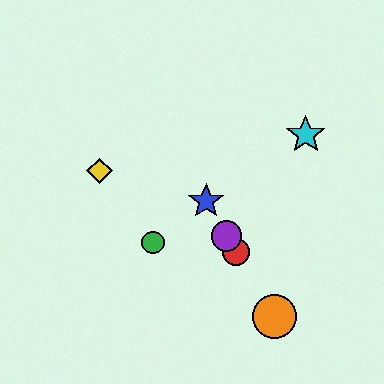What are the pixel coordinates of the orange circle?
The orange circle is at (275, 316).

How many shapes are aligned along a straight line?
4 shapes (the red circle, the blue star, the purple circle, the orange circle) are aligned along a straight line.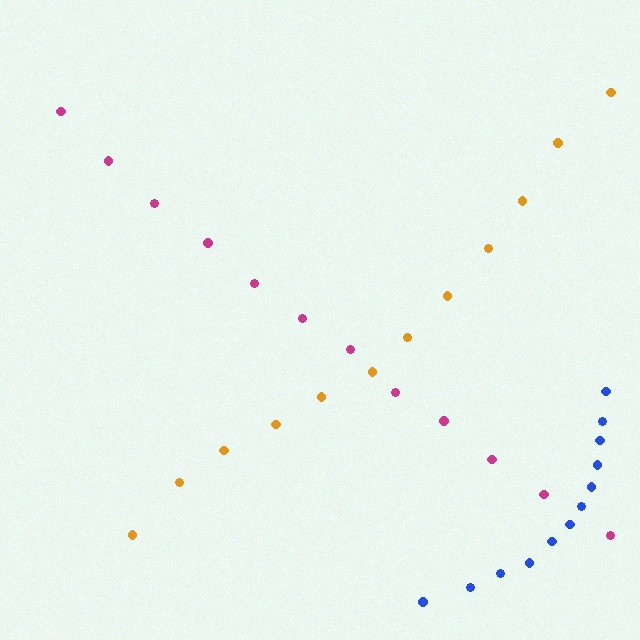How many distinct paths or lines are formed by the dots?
There are 3 distinct paths.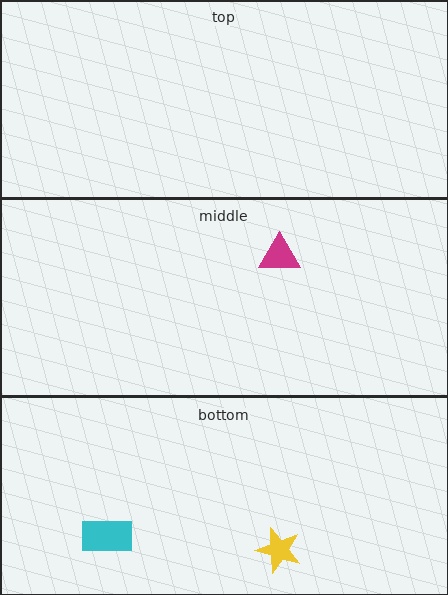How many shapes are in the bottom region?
2.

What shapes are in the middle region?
The magenta triangle.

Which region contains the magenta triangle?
The middle region.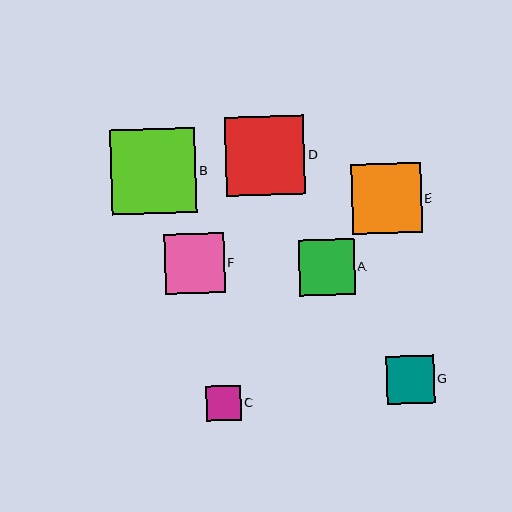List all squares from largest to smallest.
From largest to smallest: B, D, E, F, A, G, C.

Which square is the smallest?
Square C is the smallest with a size of approximately 35 pixels.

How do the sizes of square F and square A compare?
Square F and square A are approximately the same size.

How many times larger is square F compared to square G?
Square F is approximately 1.3 times the size of square G.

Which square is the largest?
Square B is the largest with a size of approximately 85 pixels.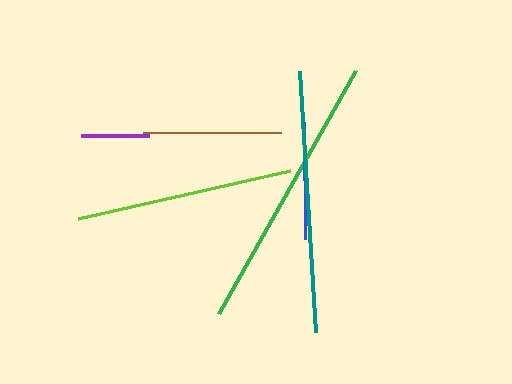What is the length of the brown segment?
The brown segment is approximately 138 pixels long.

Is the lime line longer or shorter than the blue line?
The lime line is longer than the blue line.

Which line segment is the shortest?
The purple line is the shortest at approximately 68 pixels.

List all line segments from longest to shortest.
From longest to shortest: green, teal, lime, brown, blue, purple.